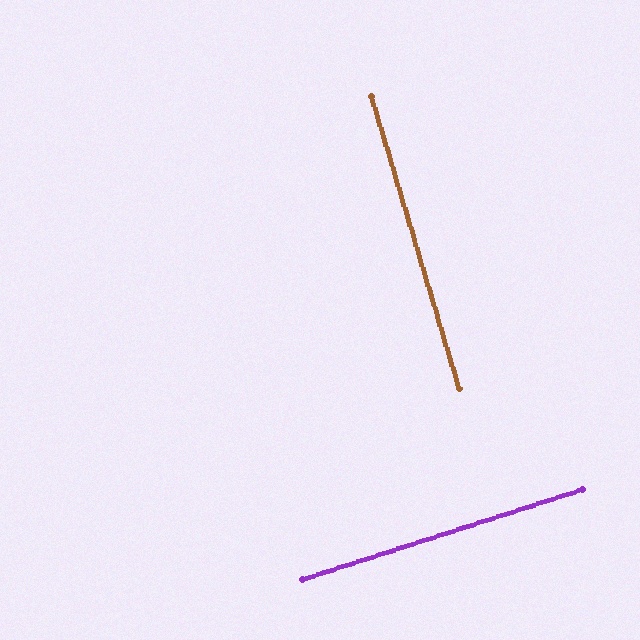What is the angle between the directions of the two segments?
Approximately 89 degrees.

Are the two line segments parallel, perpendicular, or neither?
Perpendicular — they meet at approximately 89°.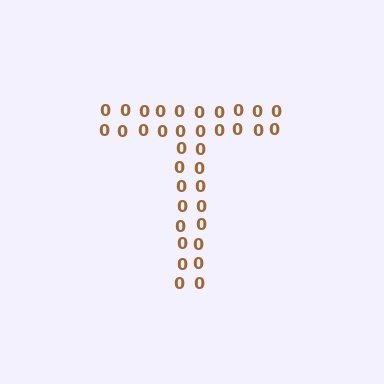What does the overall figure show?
The overall figure shows the letter T.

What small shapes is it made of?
It is made of small digit 0's.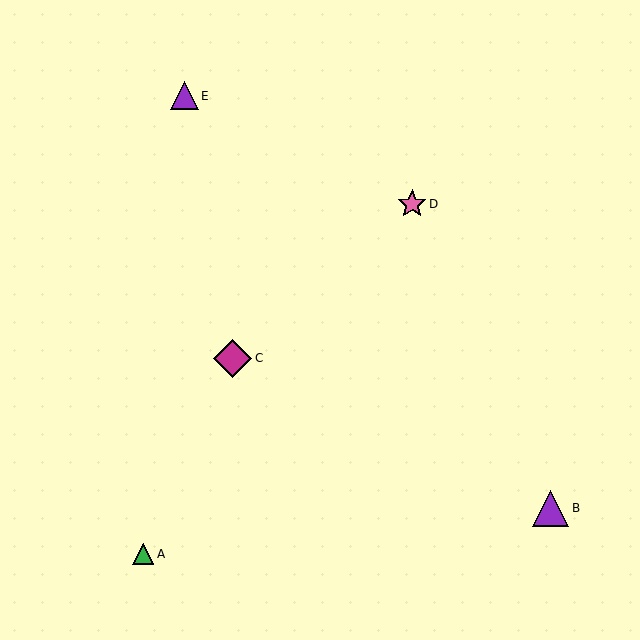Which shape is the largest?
The magenta diamond (labeled C) is the largest.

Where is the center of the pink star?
The center of the pink star is at (412, 204).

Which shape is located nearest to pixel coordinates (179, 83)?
The purple triangle (labeled E) at (185, 96) is nearest to that location.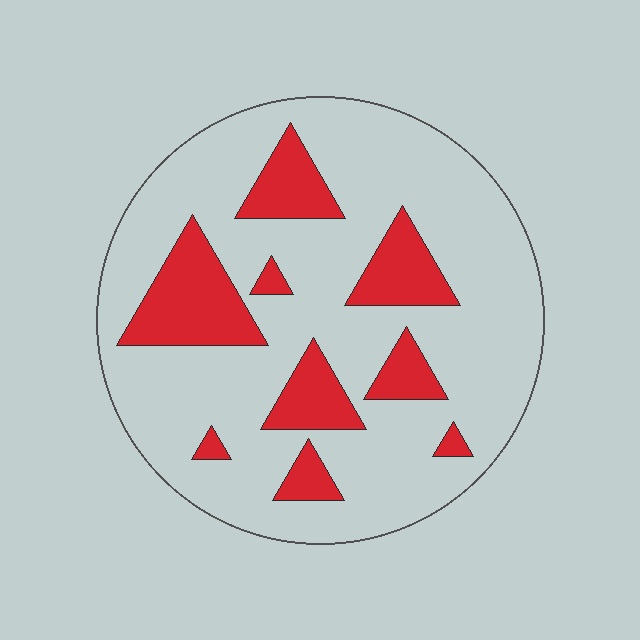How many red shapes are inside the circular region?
9.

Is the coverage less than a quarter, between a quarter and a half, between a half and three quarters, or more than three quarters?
Less than a quarter.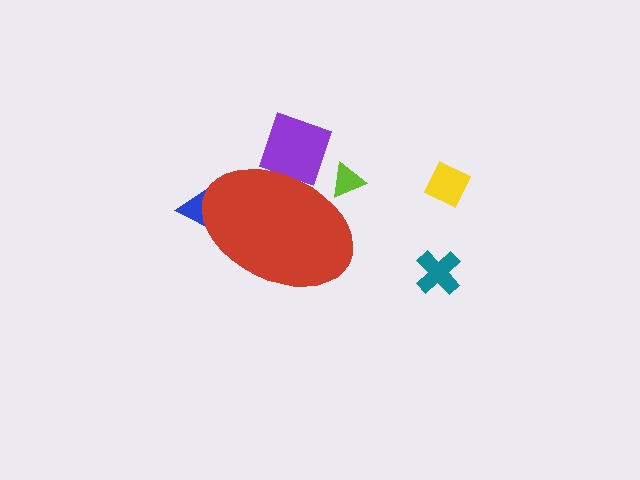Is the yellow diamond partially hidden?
No, the yellow diamond is fully visible.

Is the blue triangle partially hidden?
Yes, the blue triangle is partially hidden behind the red ellipse.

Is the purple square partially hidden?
Yes, the purple square is partially hidden behind the red ellipse.